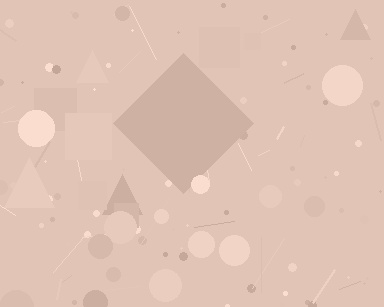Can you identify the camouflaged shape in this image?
The camouflaged shape is a diamond.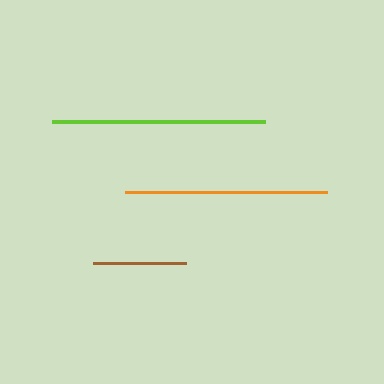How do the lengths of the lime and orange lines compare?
The lime and orange lines are approximately the same length.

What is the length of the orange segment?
The orange segment is approximately 203 pixels long.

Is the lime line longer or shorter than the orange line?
The lime line is longer than the orange line.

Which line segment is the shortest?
The brown line is the shortest at approximately 92 pixels.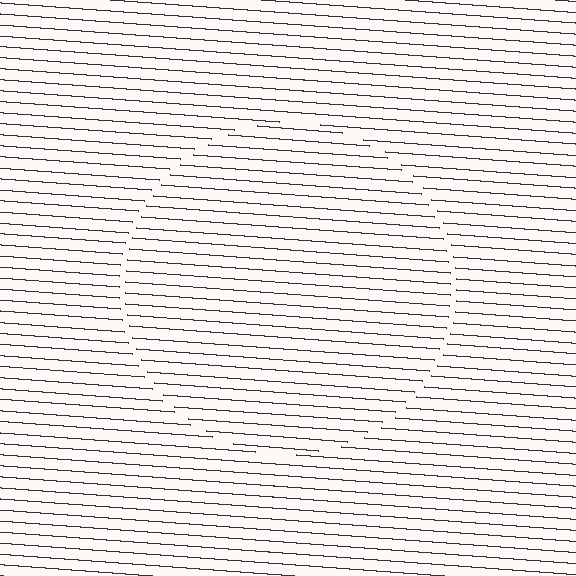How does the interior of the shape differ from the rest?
The interior of the shape contains the same grating, shifted by half a period — the contour is defined by the phase discontinuity where line-ends from the inner and outer gratings abut.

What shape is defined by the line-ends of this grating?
An illusory circle. The interior of the shape contains the same grating, shifted by half a period — the contour is defined by the phase discontinuity where line-ends from the inner and outer gratings abut.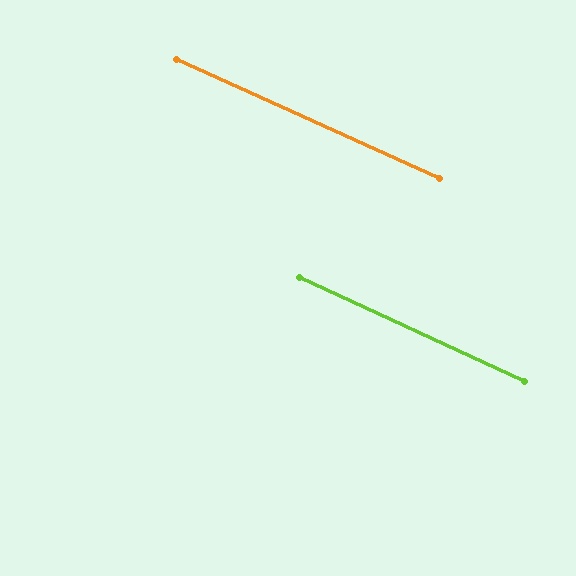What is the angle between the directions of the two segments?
Approximately 0 degrees.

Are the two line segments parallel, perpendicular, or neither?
Parallel — their directions differ by only 0.5°.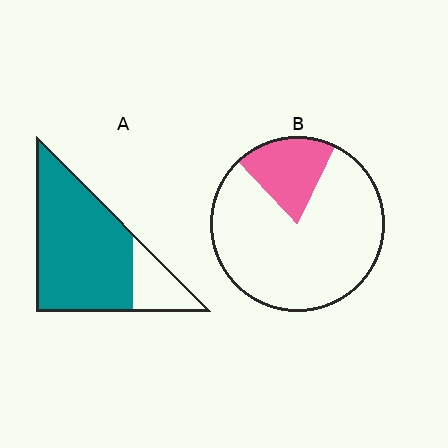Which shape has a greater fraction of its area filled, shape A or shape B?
Shape A.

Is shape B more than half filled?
No.